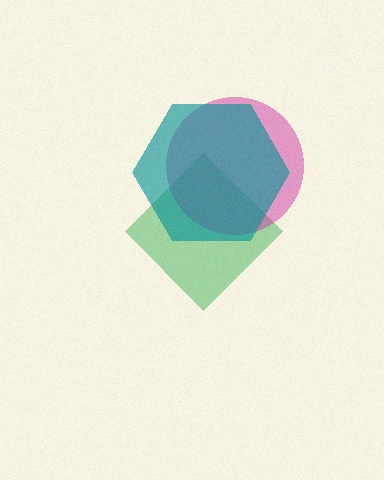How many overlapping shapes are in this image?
There are 3 overlapping shapes in the image.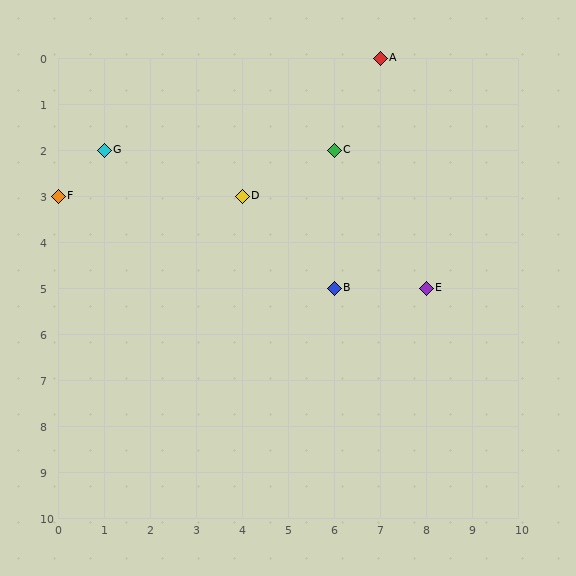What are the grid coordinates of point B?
Point B is at grid coordinates (6, 5).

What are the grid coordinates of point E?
Point E is at grid coordinates (8, 5).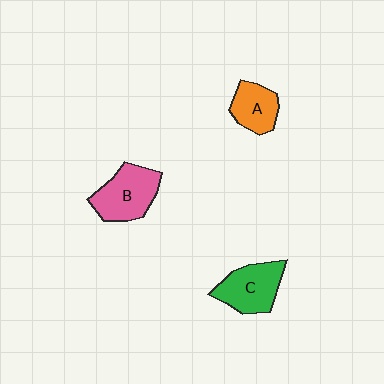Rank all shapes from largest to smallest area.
From largest to smallest: B (pink), C (green), A (orange).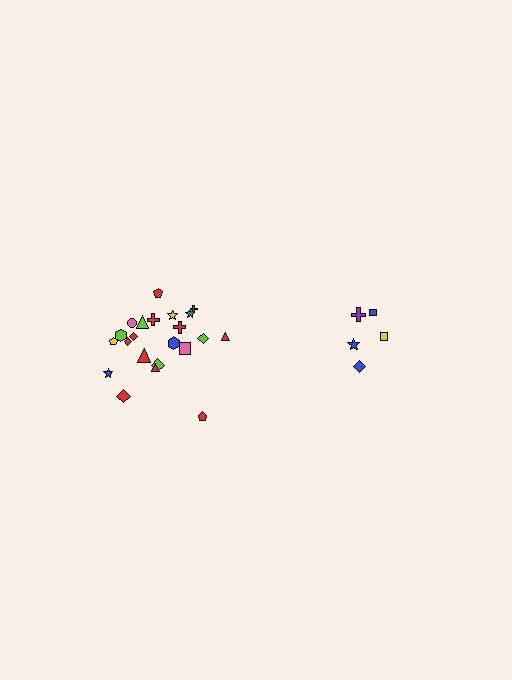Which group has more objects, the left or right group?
The left group.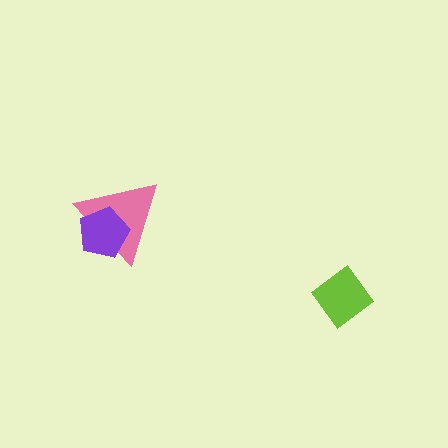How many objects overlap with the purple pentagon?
1 object overlaps with the purple pentagon.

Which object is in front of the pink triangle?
The purple pentagon is in front of the pink triangle.